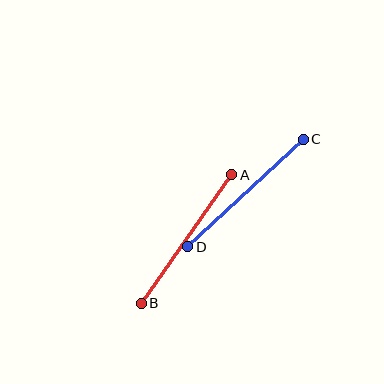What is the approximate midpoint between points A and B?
The midpoint is at approximately (187, 239) pixels.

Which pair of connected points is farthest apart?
Points C and D are farthest apart.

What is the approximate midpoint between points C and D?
The midpoint is at approximately (246, 193) pixels.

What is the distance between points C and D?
The distance is approximately 158 pixels.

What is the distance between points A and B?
The distance is approximately 157 pixels.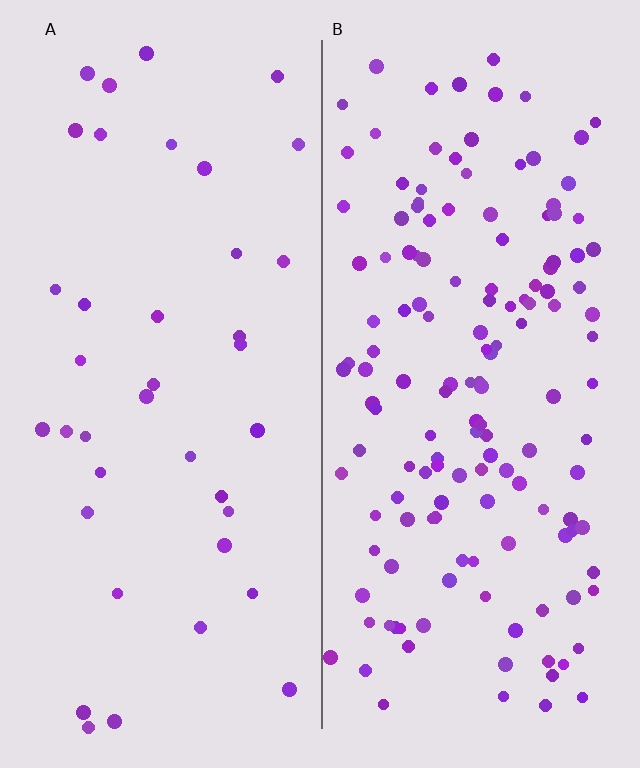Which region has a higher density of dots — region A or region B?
B (the right).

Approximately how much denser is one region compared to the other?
Approximately 3.9× — region B over region A.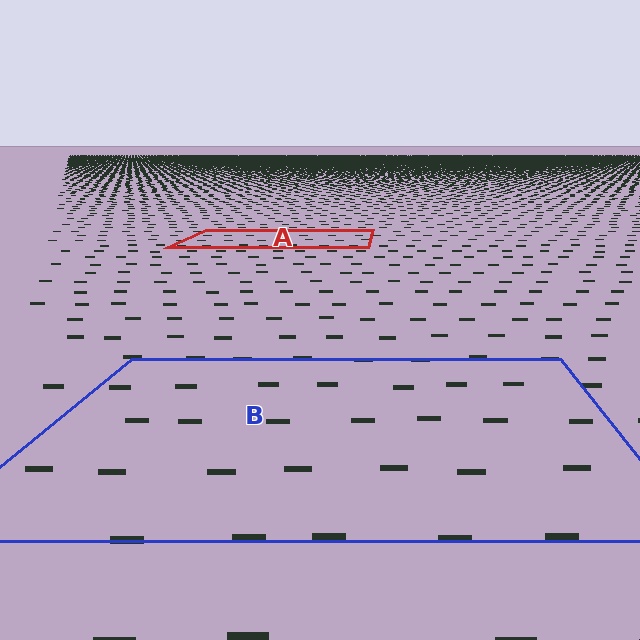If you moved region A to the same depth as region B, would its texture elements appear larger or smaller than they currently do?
They would appear larger. At a closer depth, the same texture elements are projected at a bigger on-screen size.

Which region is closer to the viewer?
Region B is closer. The texture elements there are larger and more spread out.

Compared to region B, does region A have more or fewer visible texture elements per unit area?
Region A has more texture elements per unit area — they are packed more densely because it is farther away.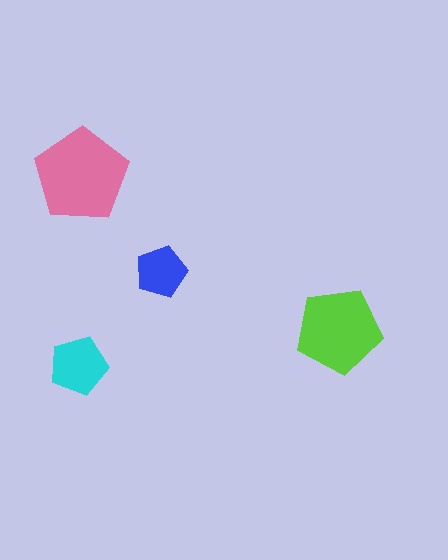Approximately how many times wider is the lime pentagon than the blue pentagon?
About 1.5 times wider.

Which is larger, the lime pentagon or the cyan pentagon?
The lime one.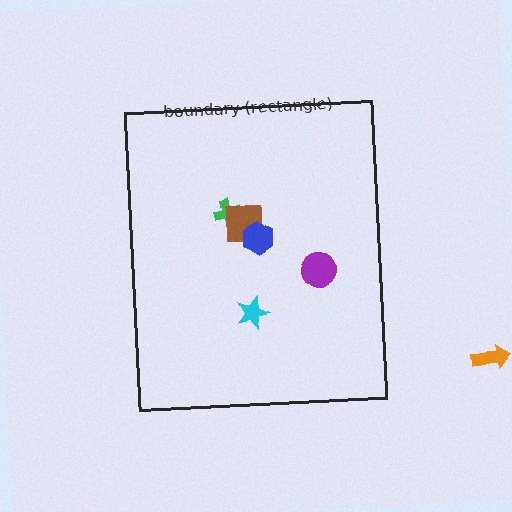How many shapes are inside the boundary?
5 inside, 1 outside.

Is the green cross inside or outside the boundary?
Inside.